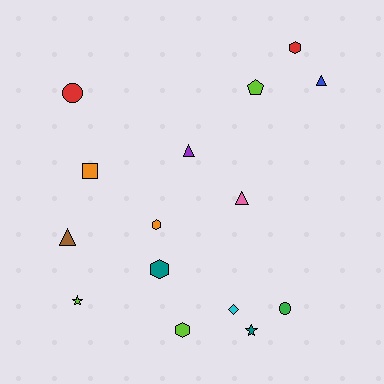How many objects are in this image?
There are 15 objects.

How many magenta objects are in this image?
There are no magenta objects.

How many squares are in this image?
There is 1 square.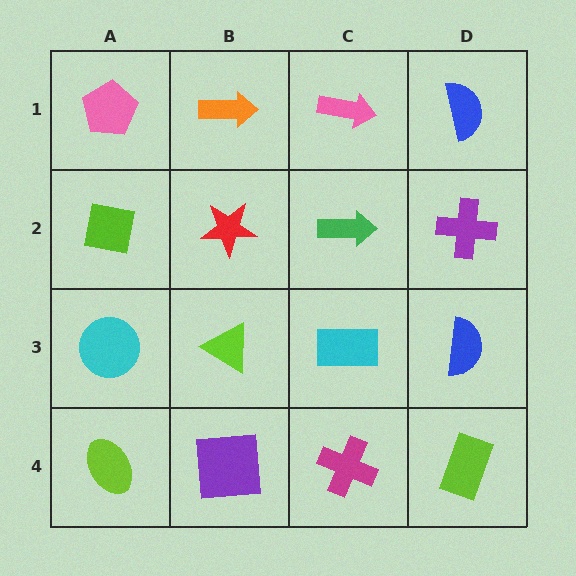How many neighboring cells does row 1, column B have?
3.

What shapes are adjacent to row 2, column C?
A pink arrow (row 1, column C), a cyan rectangle (row 3, column C), a red star (row 2, column B), a purple cross (row 2, column D).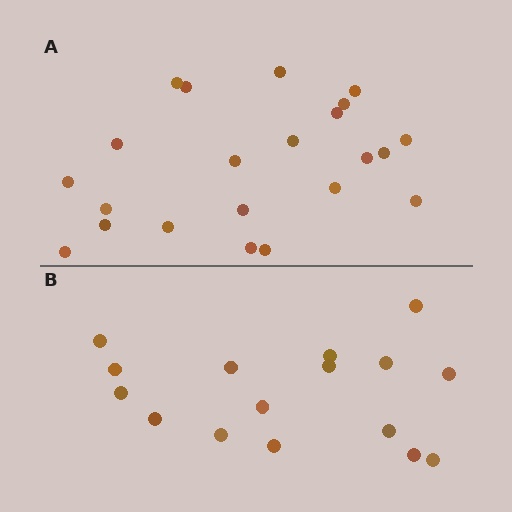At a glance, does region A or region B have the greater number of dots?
Region A (the top region) has more dots.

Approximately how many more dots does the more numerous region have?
Region A has about 6 more dots than region B.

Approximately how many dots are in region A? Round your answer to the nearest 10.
About 20 dots. (The exact count is 22, which rounds to 20.)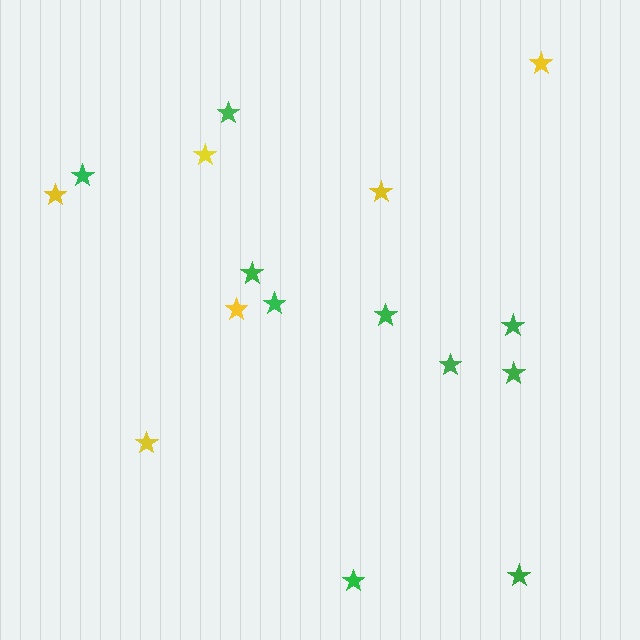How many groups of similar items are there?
There are 2 groups: one group of yellow stars (6) and one group of green stars (10).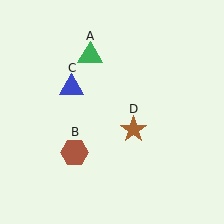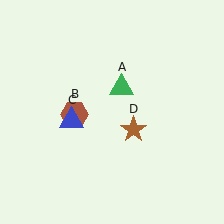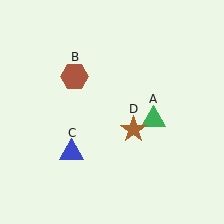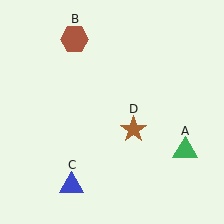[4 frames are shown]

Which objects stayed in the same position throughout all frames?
Brown star (object D) remained stationary.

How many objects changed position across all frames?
3 objects changed position: green triangle (object A), brown hexagon (object B), blue triangle (object C).